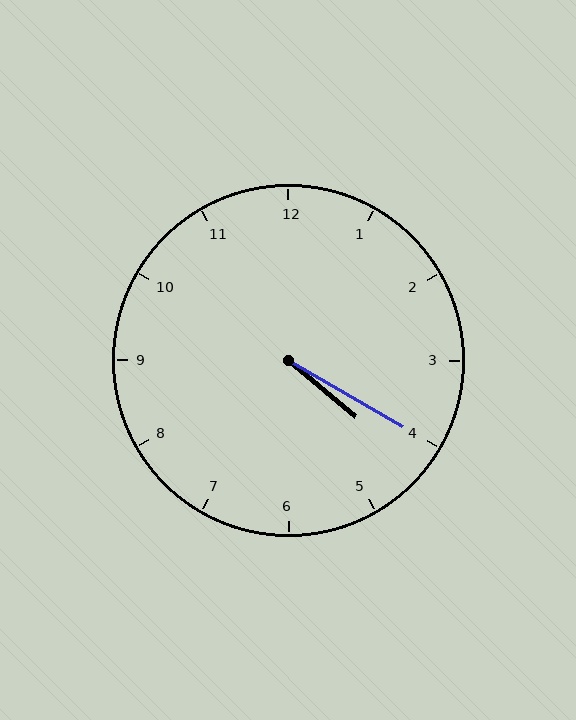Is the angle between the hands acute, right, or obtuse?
It is acute.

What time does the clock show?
4:20.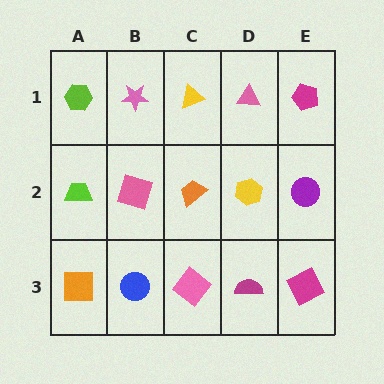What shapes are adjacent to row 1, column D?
A yellow hexagon (row 2, column D), a yellow triangle (row 1, column C), a magenta pentagon (row 1, column E).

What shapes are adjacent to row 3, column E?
A purple circle (row 2, column E), a magenta semicircle (row 3, column D).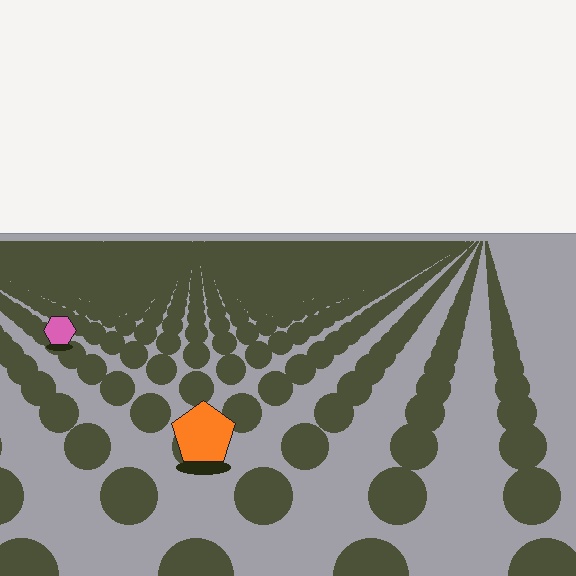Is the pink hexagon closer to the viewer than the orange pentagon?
No. The orange pentagon is closer — you can tell from the texture gradient: the ground texture is coarser near it.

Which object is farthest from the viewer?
The pink hexagon is farthest from the viewer. It appears smaller and the ground texture around it is denser.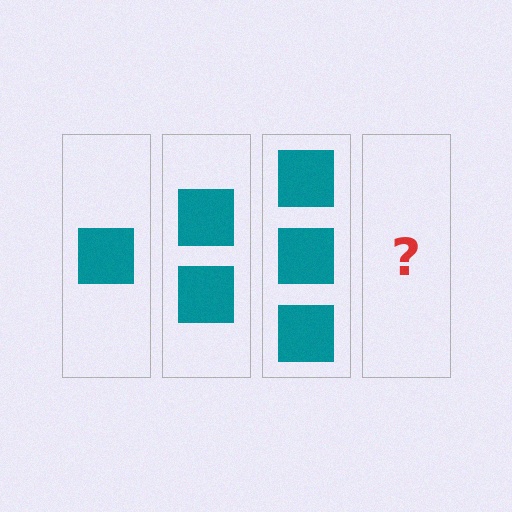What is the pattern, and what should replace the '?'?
The pattern is that each step adds one more square. The '?' should be 4 squares.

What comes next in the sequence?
The next element should be 4 squares.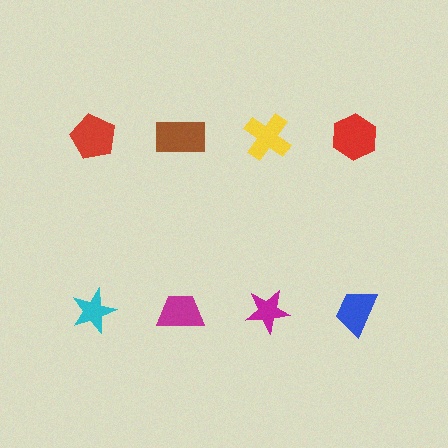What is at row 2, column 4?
A blue trapezoid.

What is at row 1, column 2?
A brown rectangle.